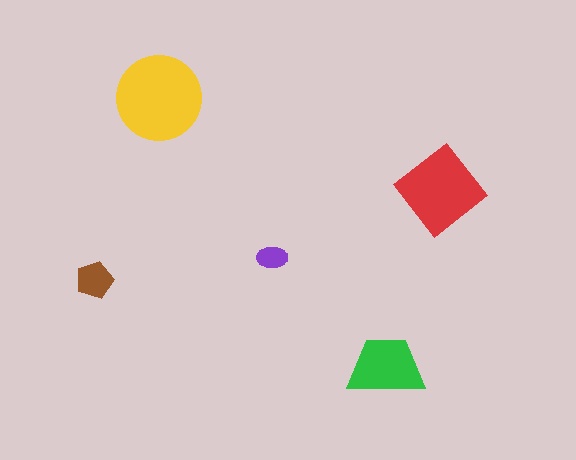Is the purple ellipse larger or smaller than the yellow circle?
Smaller.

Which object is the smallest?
The purple ellipse.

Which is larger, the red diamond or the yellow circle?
The yellow circle.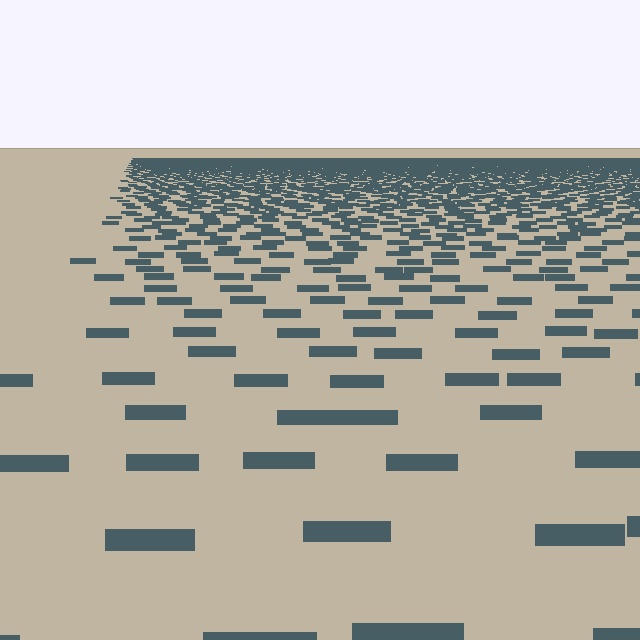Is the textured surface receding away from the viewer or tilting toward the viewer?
The surface is receding away from the viewer. Texture elements get smaller and denser toward the top.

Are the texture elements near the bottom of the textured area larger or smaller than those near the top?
Larger. Near the bottom, elements are closer to the viewer and appear at a bigger on-screen size.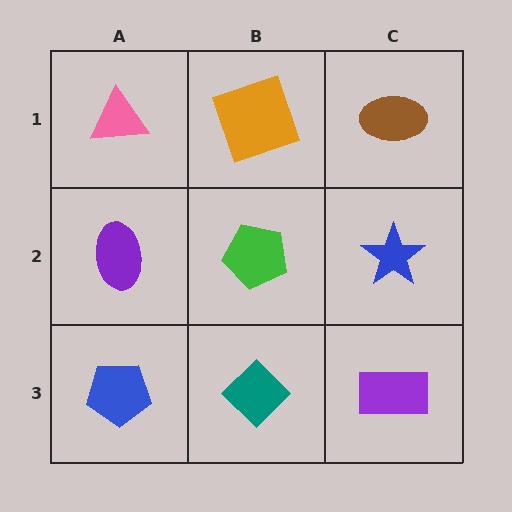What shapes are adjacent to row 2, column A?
A pink triangle (row 1, column A), a blue pentagon (row 3, column A), a green pentagon (row 2, column B).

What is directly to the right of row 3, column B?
A purple rectangle.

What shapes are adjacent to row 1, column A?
A purple ellipse (row 2, column A), an orange square (row 1, column B).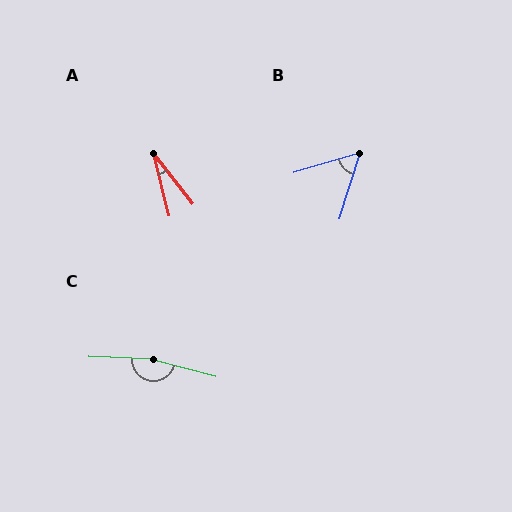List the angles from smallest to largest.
A (25°), B (56°), C (167°).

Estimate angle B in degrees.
Approximately 56 degrees.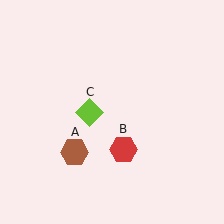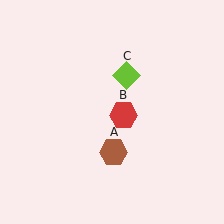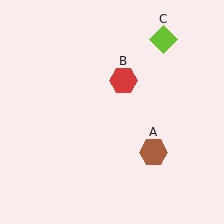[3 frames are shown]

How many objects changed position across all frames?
3 objects changed position: brown hexagon (object A), red hexagon (object B), lime diamond (object C).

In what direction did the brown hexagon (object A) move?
The brown hexagon (object A) moved right.